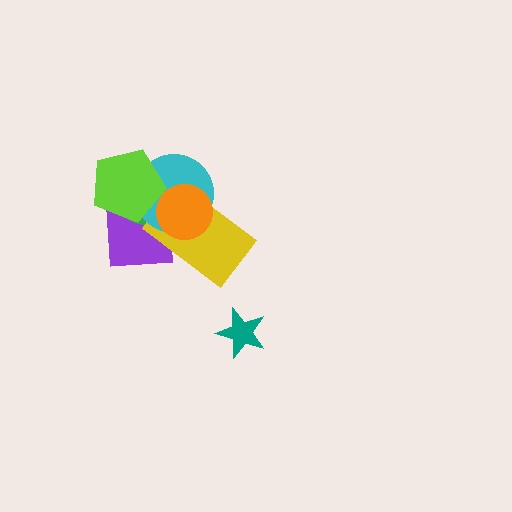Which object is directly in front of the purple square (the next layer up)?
The green ellipse is directly in front of the purple square.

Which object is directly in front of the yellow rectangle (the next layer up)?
The cyan circle is directly in front of the yellow rectangle.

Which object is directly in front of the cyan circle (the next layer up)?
The lime pentagon is directly in front of the cyan circle.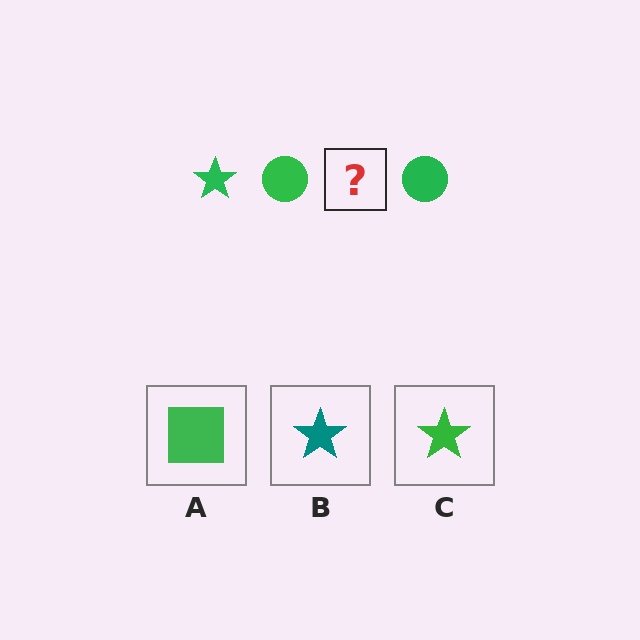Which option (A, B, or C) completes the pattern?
C.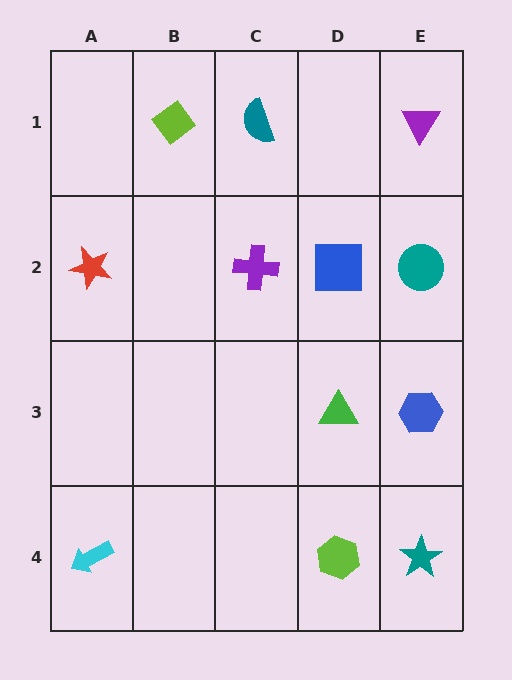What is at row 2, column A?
A red star.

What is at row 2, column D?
A blue square.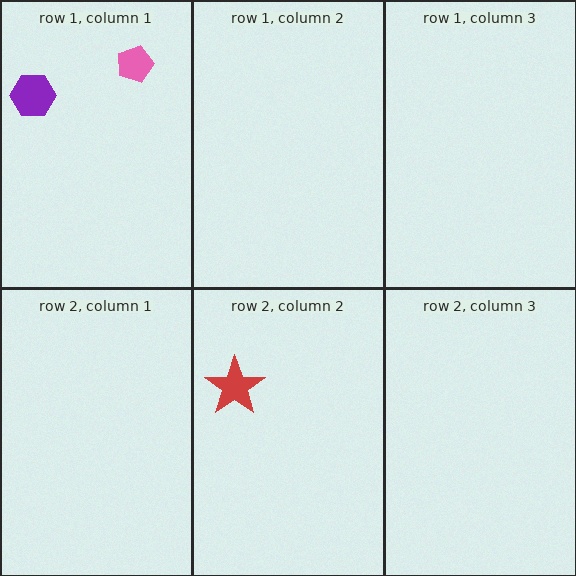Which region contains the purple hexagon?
The row 1, column 1 region.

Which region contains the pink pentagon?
The row 1, column 1 region.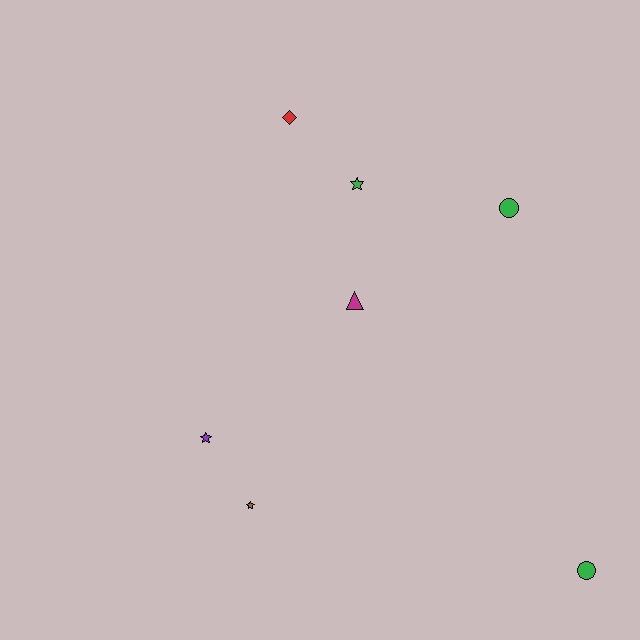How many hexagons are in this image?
There are no hexagons.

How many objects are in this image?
There are 7 objects.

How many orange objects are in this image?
There are no orange objects.